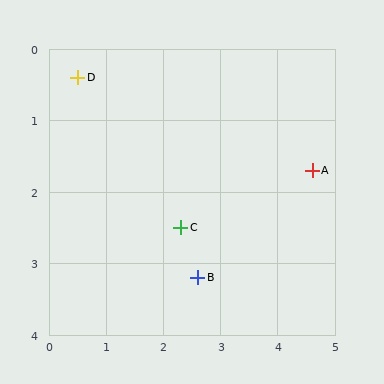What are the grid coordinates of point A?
Point A is at approximately (4.6, 1.7).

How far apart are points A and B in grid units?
Points A and B are about 2.5 grid units apart.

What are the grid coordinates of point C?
Point C is at approximately (2.3, 2.5).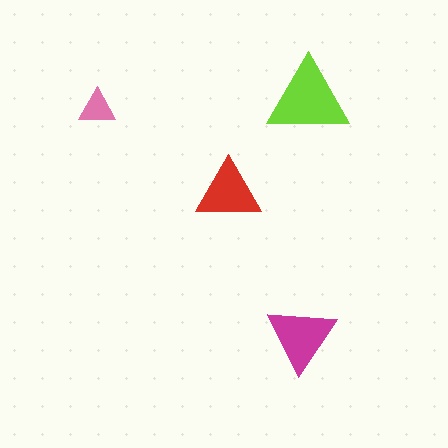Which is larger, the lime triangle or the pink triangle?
The lime one.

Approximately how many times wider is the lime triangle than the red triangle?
About 1.5 times wider.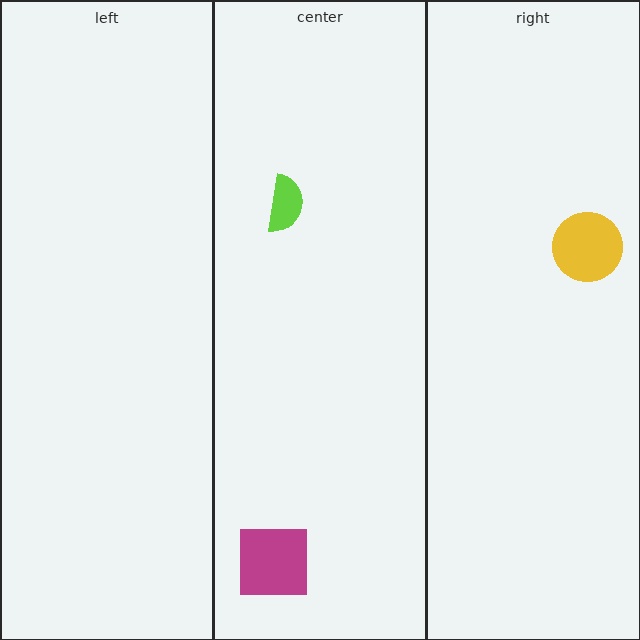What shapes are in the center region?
The lime semicircle, the magenta square.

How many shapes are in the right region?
1.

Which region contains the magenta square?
The center region.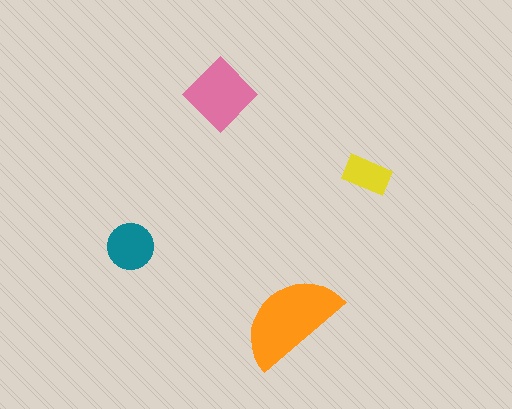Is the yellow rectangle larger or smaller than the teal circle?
Smaller.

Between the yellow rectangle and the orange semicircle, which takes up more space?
The orange semicircle.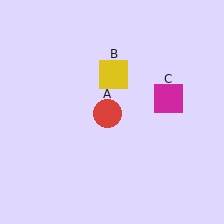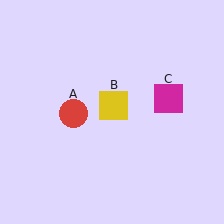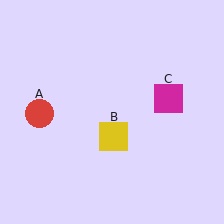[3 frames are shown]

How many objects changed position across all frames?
2 objects changed position: red circle (object A), yellow square (object B).